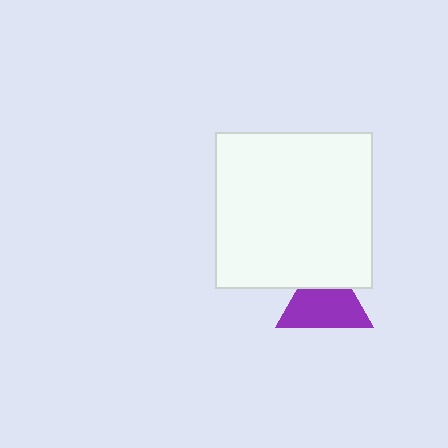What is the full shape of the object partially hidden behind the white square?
The partially hidden object is a purple triangle.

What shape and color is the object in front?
The object in front is a white square.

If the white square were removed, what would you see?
You would see the complete purple triangle.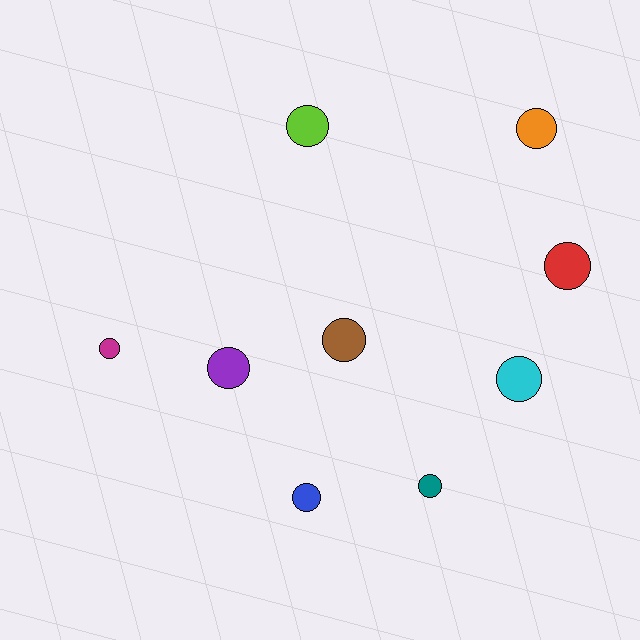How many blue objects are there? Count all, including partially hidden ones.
There is 1 blue object.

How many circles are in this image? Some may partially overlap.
There are 9 circles.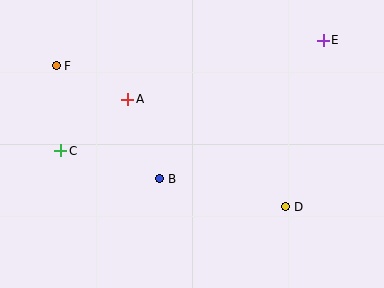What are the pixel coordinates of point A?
Point A is at (128, 99).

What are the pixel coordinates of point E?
Point E is at (323, 40).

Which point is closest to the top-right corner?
Point E is closest to the top-right corner.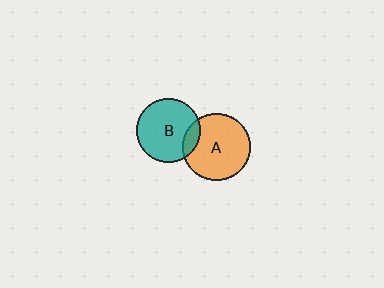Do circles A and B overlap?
Yes.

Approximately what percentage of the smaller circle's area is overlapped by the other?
Approximately 15%.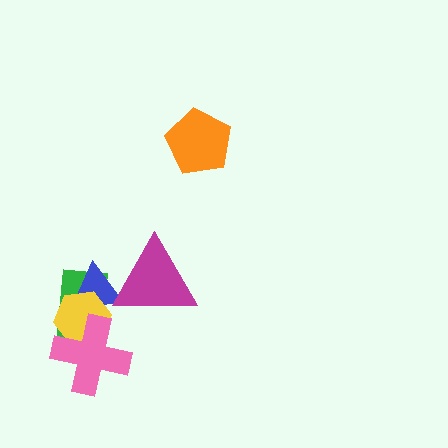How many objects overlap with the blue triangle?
3 objects overlap with the blue triangle.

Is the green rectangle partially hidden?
Yes, it is partially covered by another shape.